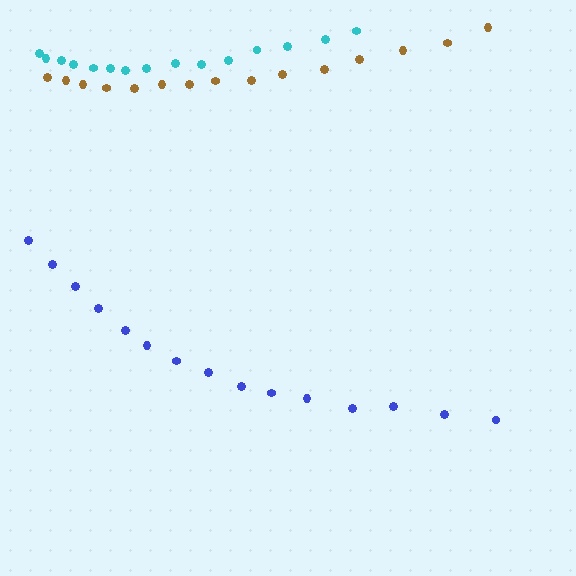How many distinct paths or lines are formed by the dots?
There are 3 distinct paths.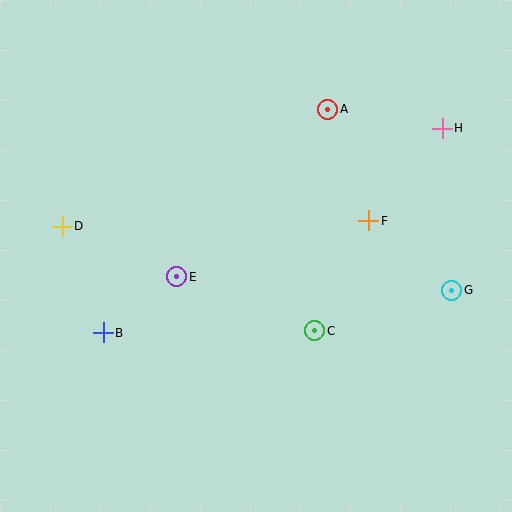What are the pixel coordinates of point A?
Point A is at (328, 109).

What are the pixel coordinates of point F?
Point F is at (369, 221).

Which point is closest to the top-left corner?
Point D is closest to the top-left corner.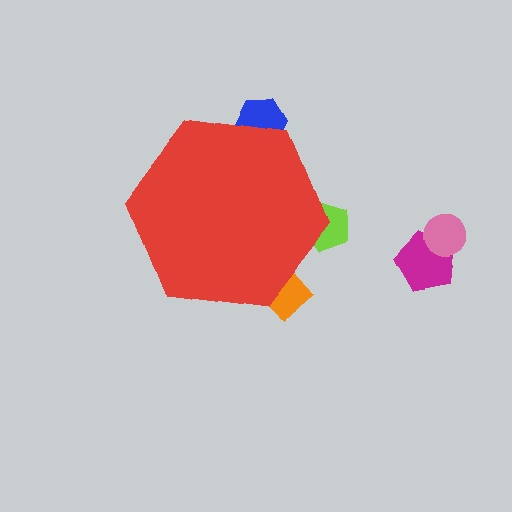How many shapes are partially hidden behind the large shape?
3 shapes are partially hidden.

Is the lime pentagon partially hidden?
Yes, the lime pentagon is partially hidden behind the red hexagon.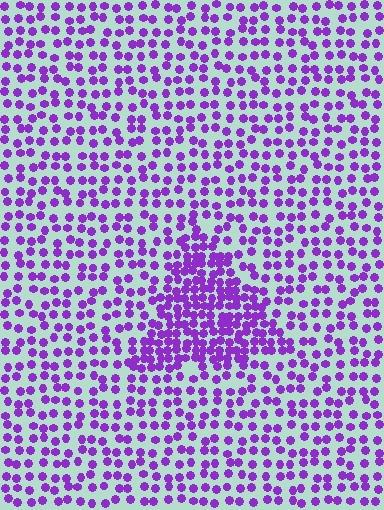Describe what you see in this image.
The image contains small purple elements arranged at two different densities. A triangle-shaped region is visible where the elements are more densely packed than the surrounding area.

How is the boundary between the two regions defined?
The boundary is defined by a change in element density (approximately 2.0x ratio). All elements are the same color, size, and shape.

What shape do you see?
I see a triangle.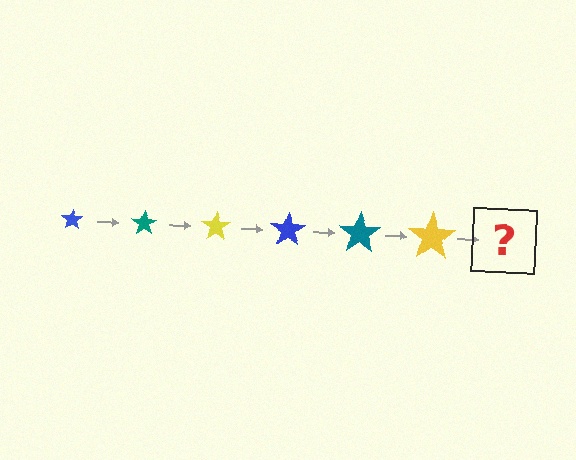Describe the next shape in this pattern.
It should be a blue star, larger than the previous one.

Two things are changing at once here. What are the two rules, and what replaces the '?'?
The two rules are that the star grows larger each step and the color cycles through blue, teal, and yellow. The '?' should be a blue star, larger than the previous one.